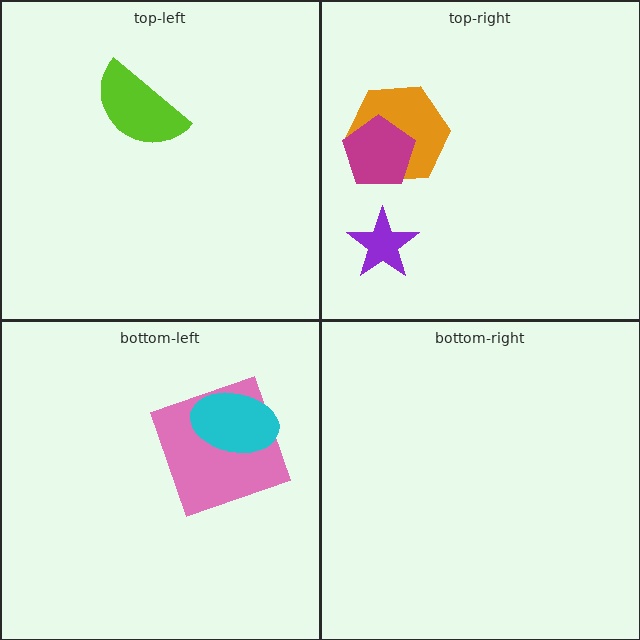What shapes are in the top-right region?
The purple star, the orange hexagon, the magenta pentagon.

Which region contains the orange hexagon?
The top-right region.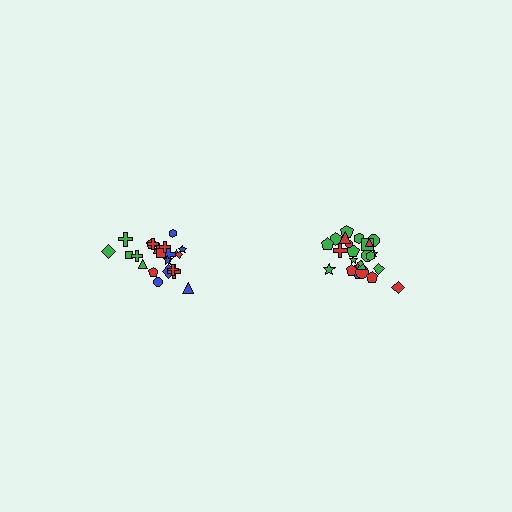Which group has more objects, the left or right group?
The right group.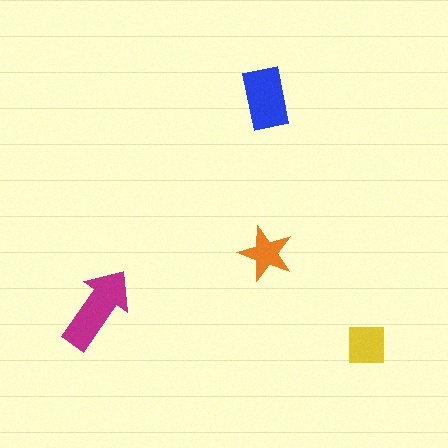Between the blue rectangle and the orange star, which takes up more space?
The blue rectangle.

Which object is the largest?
The magenta arrow.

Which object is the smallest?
The orange star.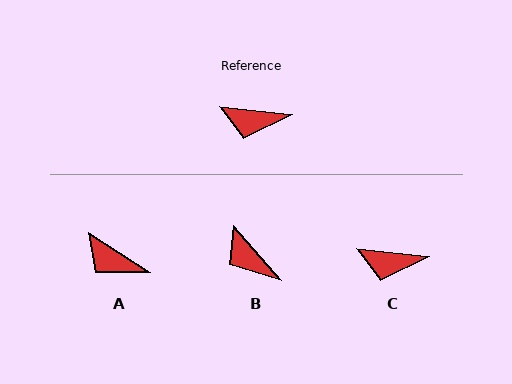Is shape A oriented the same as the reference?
No, it is off by about 26 degrees.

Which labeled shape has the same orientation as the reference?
C.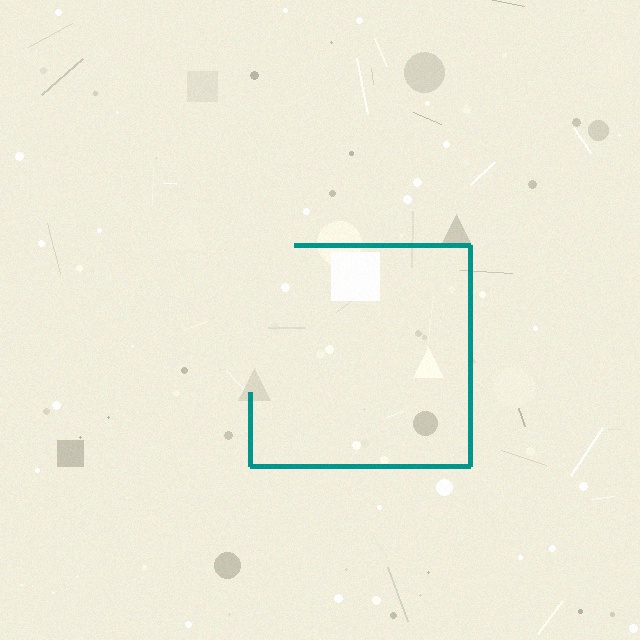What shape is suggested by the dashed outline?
The dashed outline suggests a square.